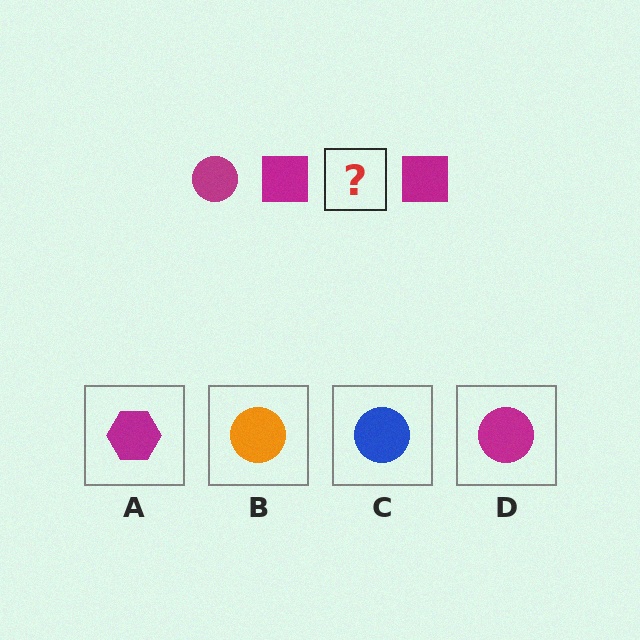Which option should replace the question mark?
Option D.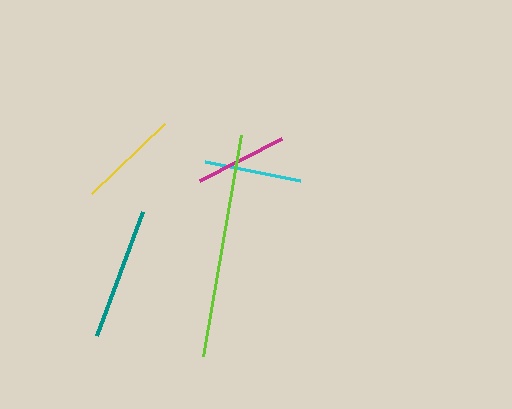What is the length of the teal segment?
The teal segment is approximately 132 pixels long.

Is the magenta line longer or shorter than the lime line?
The lime line is longer than the magenta line.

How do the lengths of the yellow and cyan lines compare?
The yellow and cyan lines are approximately the same length.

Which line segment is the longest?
The lime line is the longest at approximately 225 pixels.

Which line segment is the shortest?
The magenta line is the shortest at approximately 92 pixels.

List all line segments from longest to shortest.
From longest to shortest: lime, teal, yellow, cyan, magenta.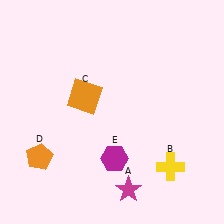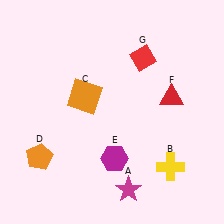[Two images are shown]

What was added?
A red triangle (F), a red diamond (G) were added in Image 2.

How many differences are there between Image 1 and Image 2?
There are 2 differences between the two images.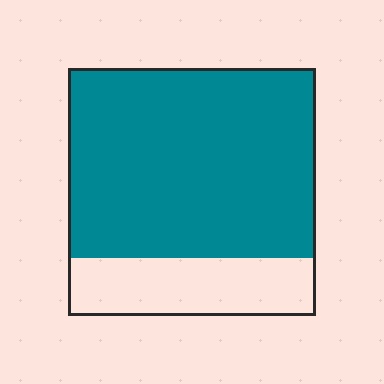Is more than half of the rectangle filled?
Yes.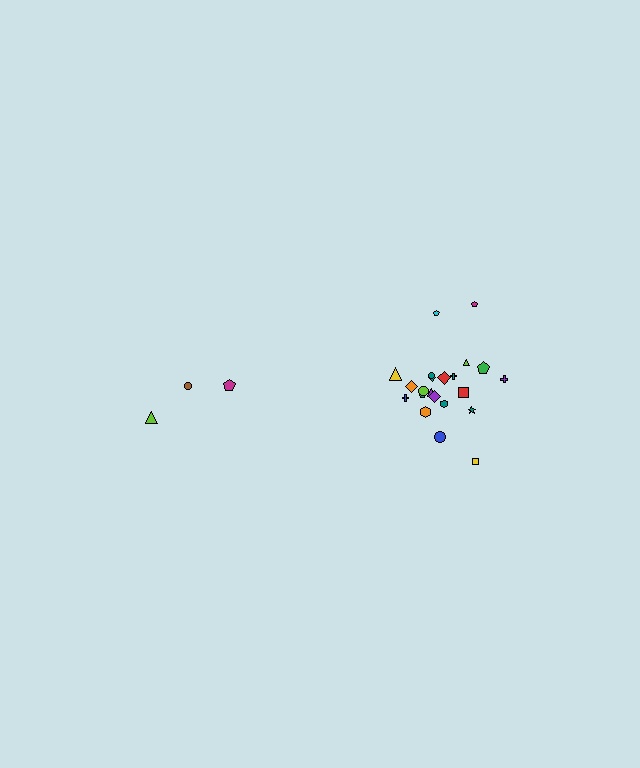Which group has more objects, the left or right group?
The right group.